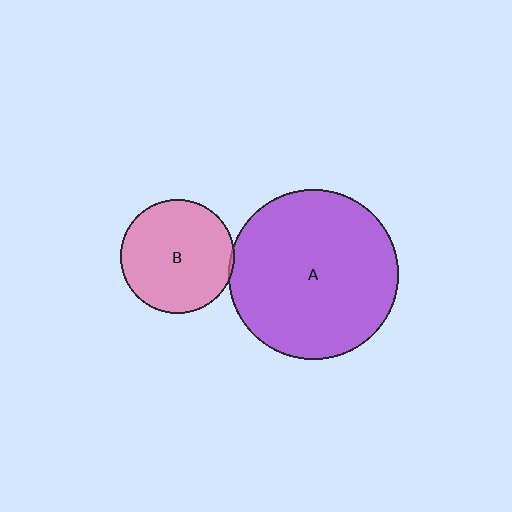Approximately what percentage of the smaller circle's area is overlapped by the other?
Approximately 5%.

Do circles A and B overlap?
Yes.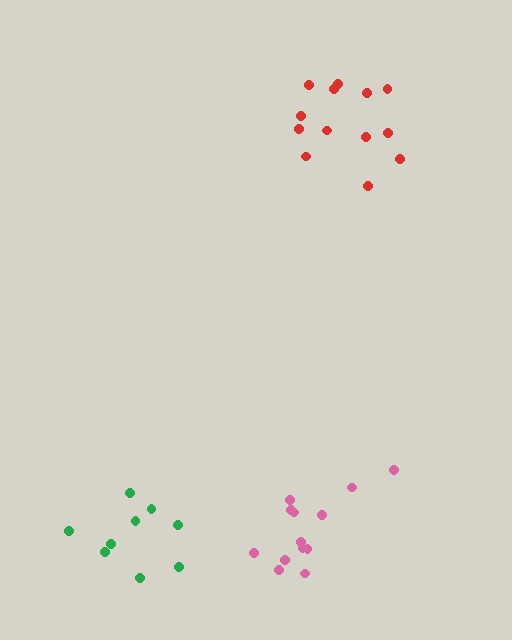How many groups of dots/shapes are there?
There are 3 groups.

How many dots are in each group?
Group 1: 9 dots, Group 2: 13 dots, Group 3: 13 dots (35 total).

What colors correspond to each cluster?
The clusters are colored: green, pink, red.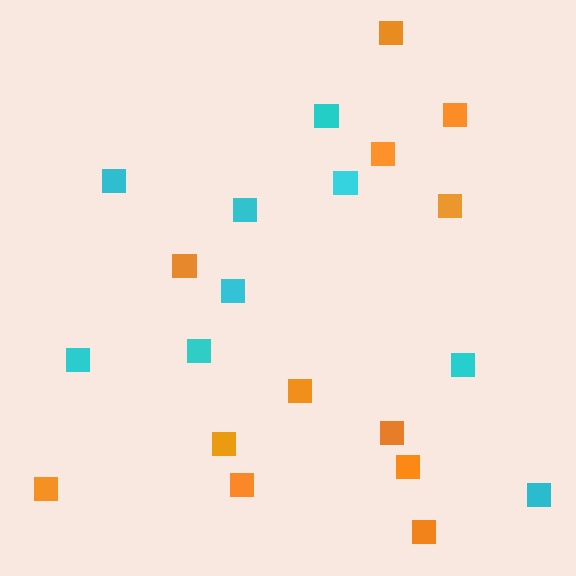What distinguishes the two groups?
There are 2 groups: one group of orange squares (12) and one group of cyan squares (9).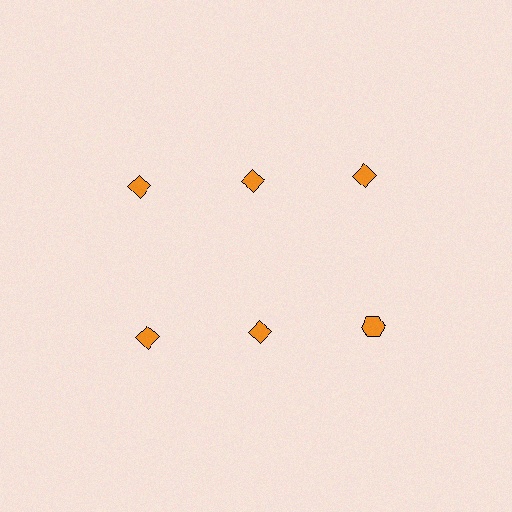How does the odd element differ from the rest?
It has a different shape: hexagon instead of diamond.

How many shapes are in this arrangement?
There are 6 shapes arranged in a grid pattern.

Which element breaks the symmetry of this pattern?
The orange hexagon in the second row, center column breaks the symmetry. All other shapes are orange diamonds.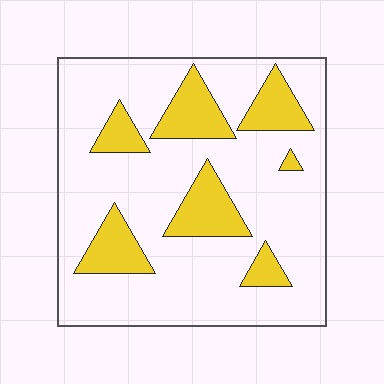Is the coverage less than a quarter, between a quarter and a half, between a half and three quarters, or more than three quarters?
Less than a quarter.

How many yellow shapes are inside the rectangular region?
7.